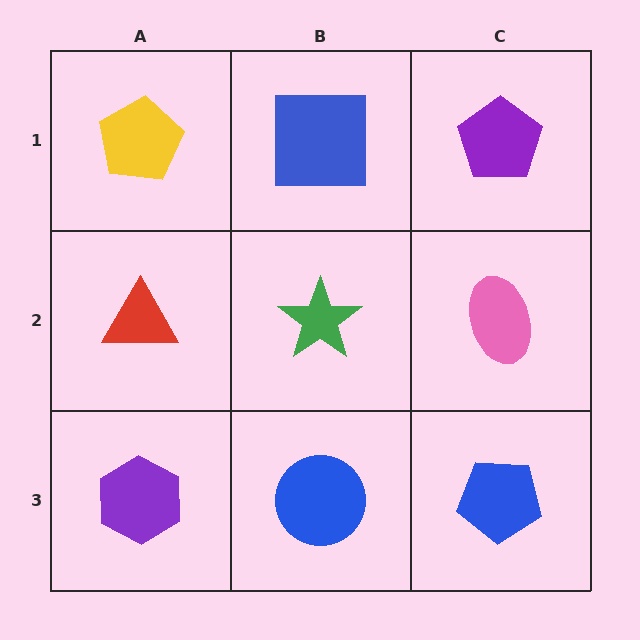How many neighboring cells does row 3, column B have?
3.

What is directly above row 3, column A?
A red triangle.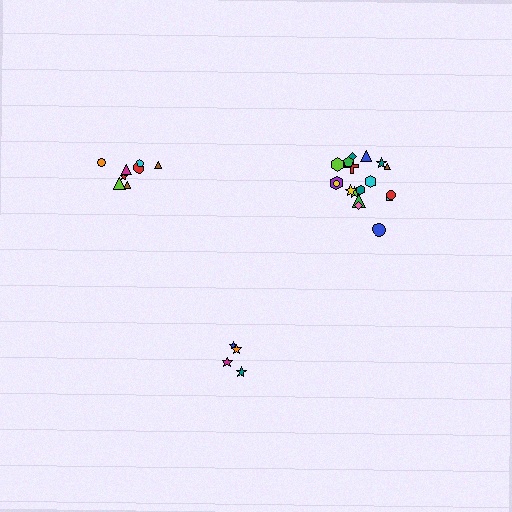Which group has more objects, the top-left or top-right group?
The top-right group.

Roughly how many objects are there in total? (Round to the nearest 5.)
Roughly 30 objects in total.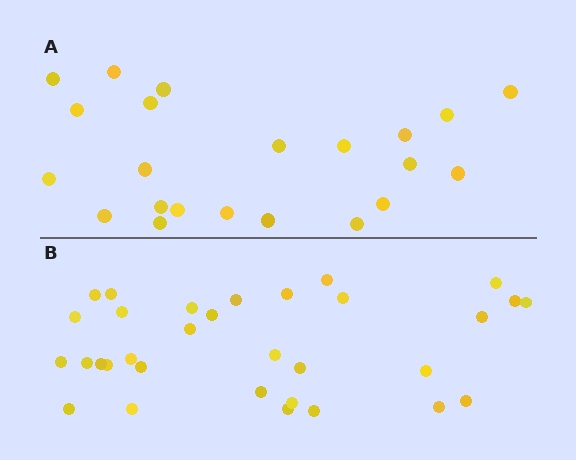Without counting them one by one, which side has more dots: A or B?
Region B (the bottom region) has more dots.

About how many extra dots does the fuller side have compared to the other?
Region B has roughly 10 or so more dots than region A.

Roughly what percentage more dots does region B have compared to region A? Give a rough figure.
About 45% more.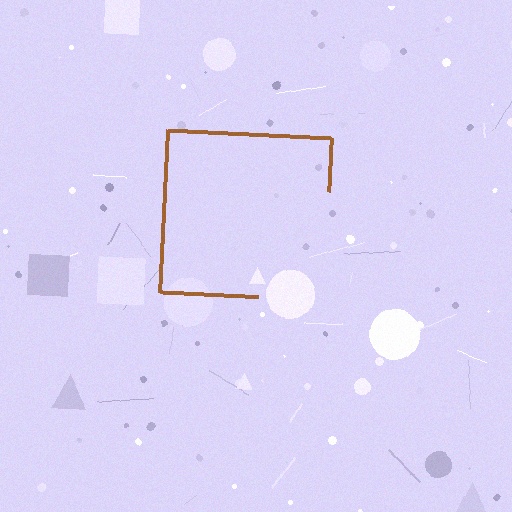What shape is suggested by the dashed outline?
The dashed outline suggests a square.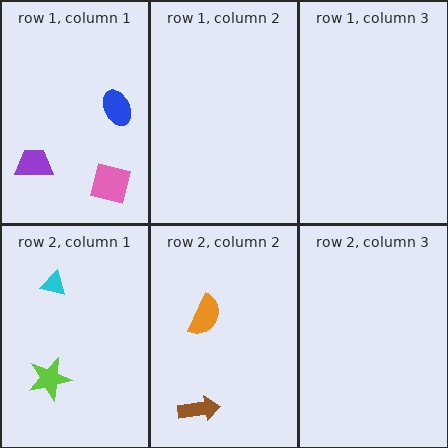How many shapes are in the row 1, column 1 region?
3.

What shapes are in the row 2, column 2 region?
The brown arrow, the orange semicircle.